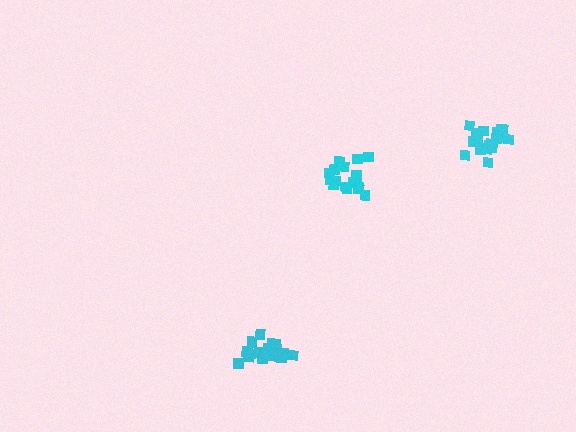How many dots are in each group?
Group 1: 19 dots, Group 2: 16 dots, Group 3: 19 dots (54 total).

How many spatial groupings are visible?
There are 3 spatial groupings.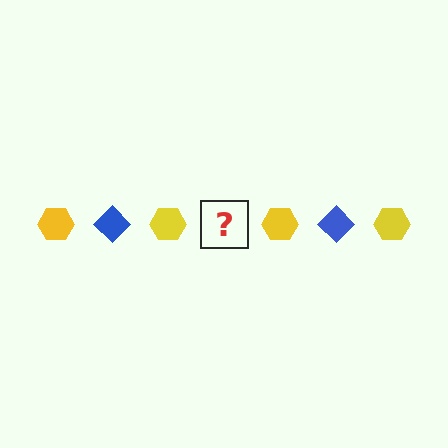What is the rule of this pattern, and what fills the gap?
The rule is that the pattern alternates between yellow hexagon and blue diamond. The gap should be filled with a blue diamond.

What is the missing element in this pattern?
The missing element is a blue diamond.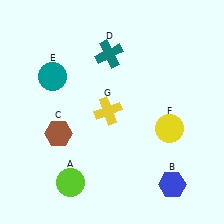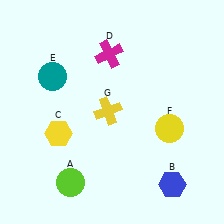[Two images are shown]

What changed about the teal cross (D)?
In Image 1, D is teal. In Image 2, it changed to magenta.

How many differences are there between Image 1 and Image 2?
There are 2 differences between the two images.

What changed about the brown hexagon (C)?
In Image 1, C is brown. In Image 2, it changed to yellow.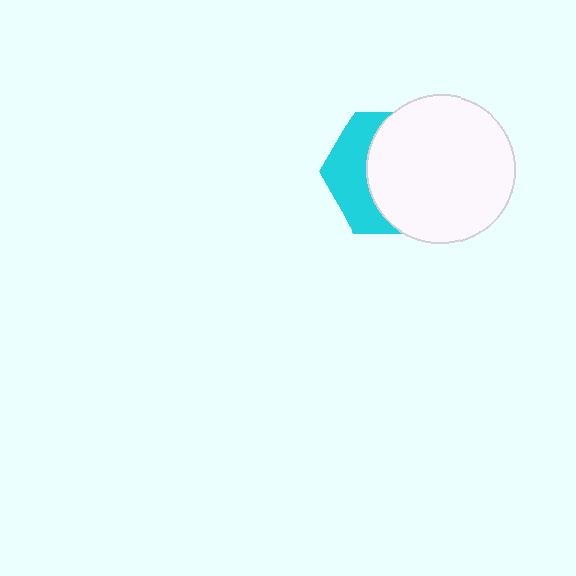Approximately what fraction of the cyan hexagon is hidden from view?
Roughly 63% of the cyan hexagon is hidden behind the white circle.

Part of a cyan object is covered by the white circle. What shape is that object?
It is a hexagon.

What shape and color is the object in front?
The object in front is a white circle.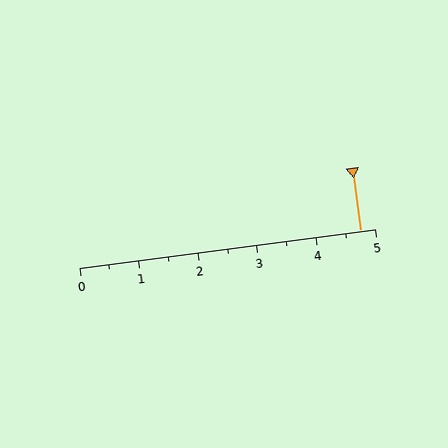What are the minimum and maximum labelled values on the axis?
The axis runs from 0 to 5.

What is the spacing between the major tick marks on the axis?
The major ticks are spaced 1 apart.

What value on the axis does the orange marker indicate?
The marker indicates approximately 4.8.